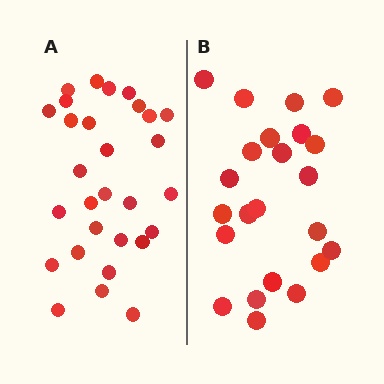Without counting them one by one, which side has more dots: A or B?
Region A (the left region) has more dots.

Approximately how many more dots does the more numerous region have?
Region A has about 6 more dots than region B.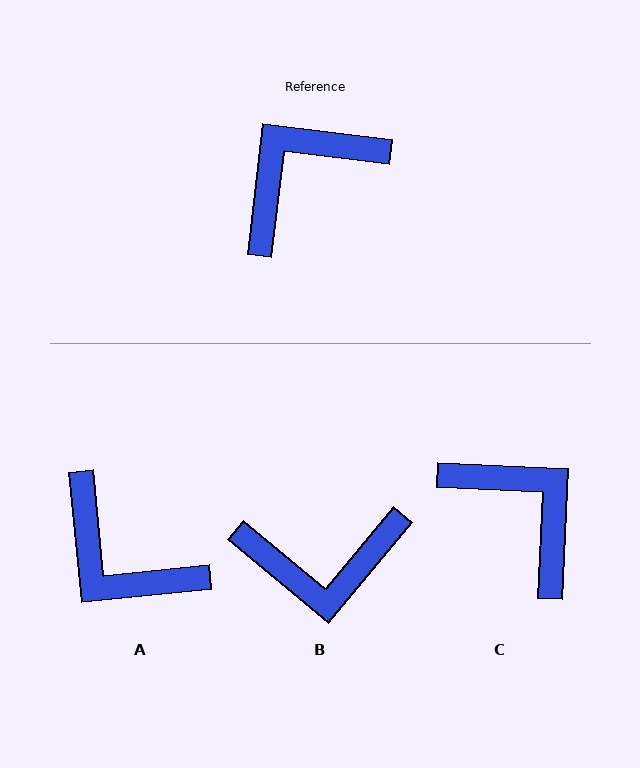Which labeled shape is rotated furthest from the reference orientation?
B, about 147 degrees away.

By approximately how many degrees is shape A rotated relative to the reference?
Approximately 103 degrees counter-clockwise.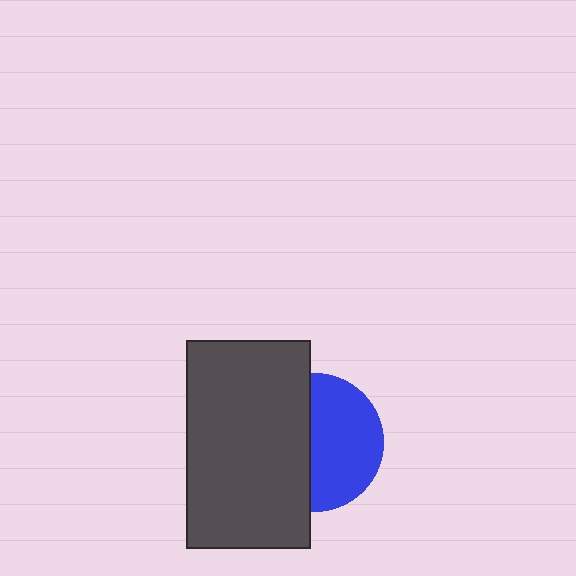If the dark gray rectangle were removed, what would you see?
You would see the complete blue circle.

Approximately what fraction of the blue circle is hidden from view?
Roughly 47% of the blue circle is hidden behind the dark gray rectangle.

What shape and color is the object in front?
The object in front is a dark gray rectangle.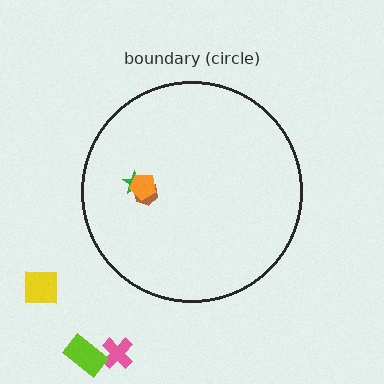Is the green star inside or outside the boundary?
Inside.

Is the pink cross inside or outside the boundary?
Outside.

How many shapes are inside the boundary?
3 inside, 3 outside.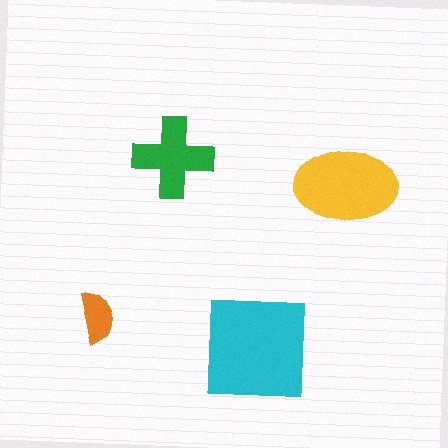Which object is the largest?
The cyan square.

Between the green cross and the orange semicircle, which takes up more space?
The green cross.